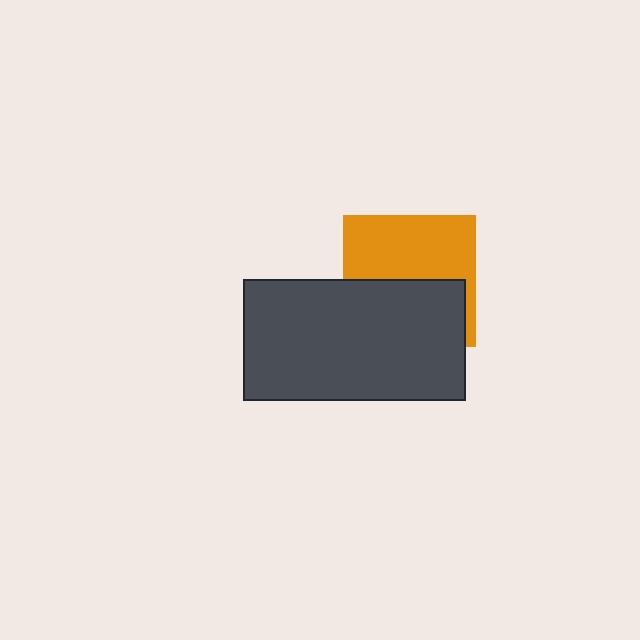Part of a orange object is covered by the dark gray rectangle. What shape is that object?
It is a square.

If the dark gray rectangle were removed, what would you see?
You would see the complete orange square.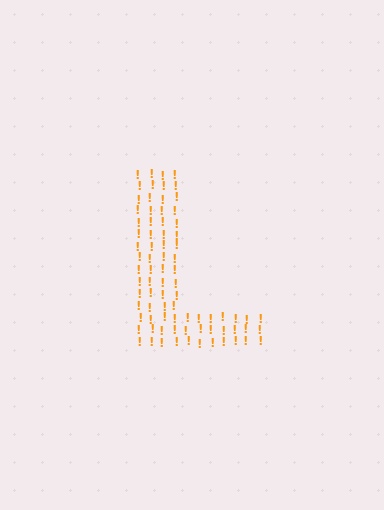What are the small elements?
The small elements are exclamation marks.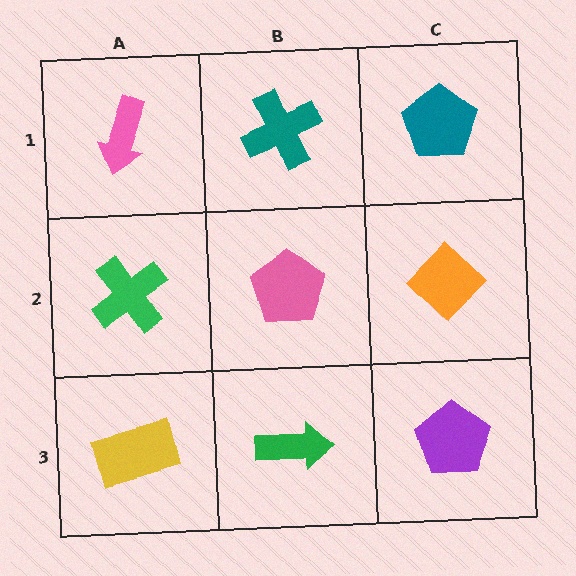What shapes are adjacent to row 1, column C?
An orange diamond (row 2, column C), a teal cross (row 1, column B).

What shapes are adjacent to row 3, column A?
A green cross (row 2, column A), a green arrow (row 3, column B).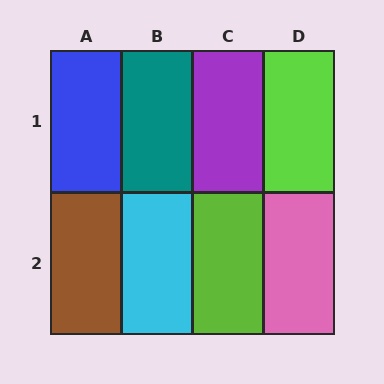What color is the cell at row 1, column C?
Purple.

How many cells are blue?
1 cell is blue.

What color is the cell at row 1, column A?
Blue.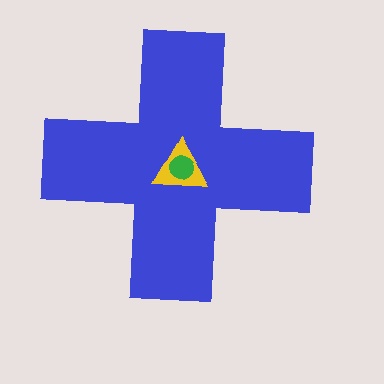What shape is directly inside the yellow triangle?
The green circle.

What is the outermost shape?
The blue cross.